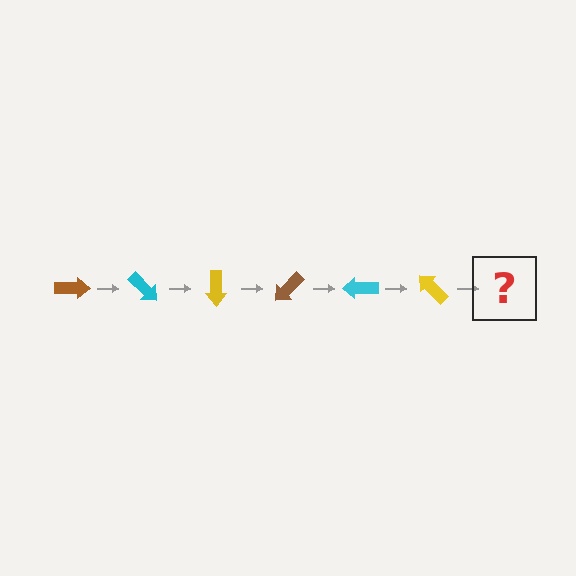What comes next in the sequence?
The next element should be a brown arrow, rotated 270 degrees from the start.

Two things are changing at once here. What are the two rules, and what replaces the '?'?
The two rules are that it rotates 45 degrees each step and the color cycles through brown, cyan, and yellow. The '?' should be a brown arrow, rotated 270 degrees from the start.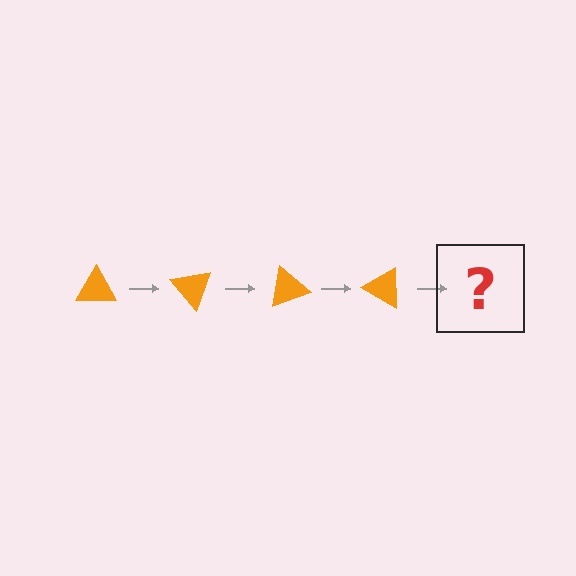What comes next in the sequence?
The next element should be an orange triangle rotated 200 degrees.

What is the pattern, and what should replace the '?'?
The pattern is that the triangle rotates 50 degrees each step. The '?' should be an orange triangle rotated 200 degrees.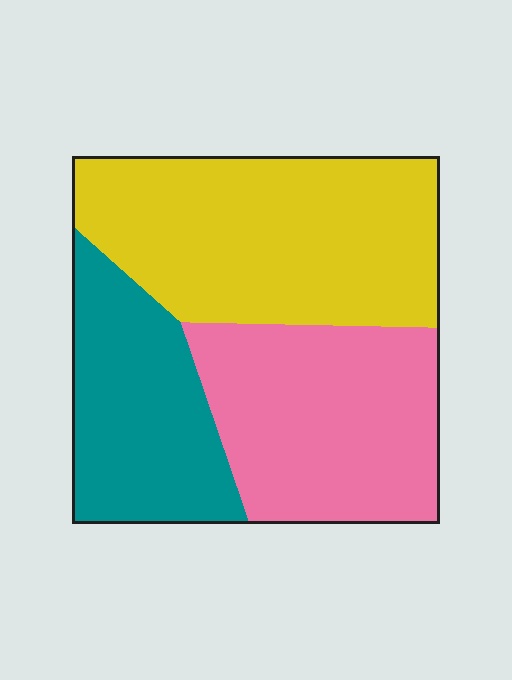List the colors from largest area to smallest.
From largest to smallest: yellow, pink, teal.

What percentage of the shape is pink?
Pink takes up about one third (1/3) of the shape.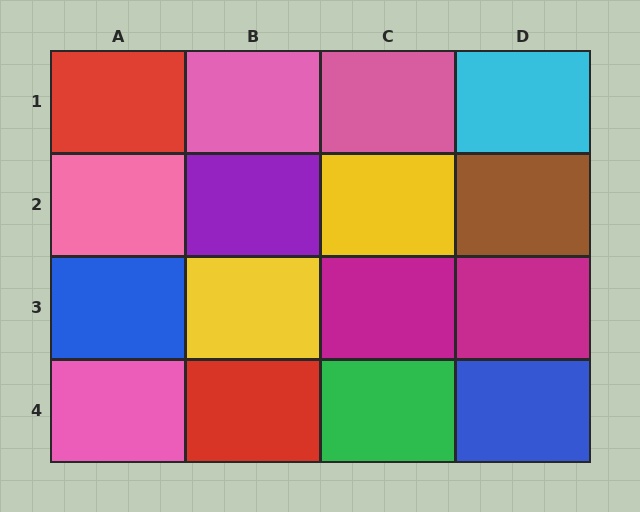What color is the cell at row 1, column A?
Red.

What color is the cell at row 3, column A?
Blue.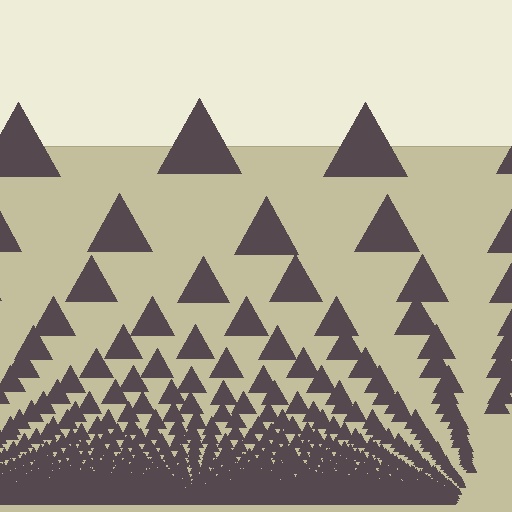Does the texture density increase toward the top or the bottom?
Density increases toward the bottom.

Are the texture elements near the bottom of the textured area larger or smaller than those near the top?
Smaller. The gradient is inverted — elements near the bottom are smaller and denser.